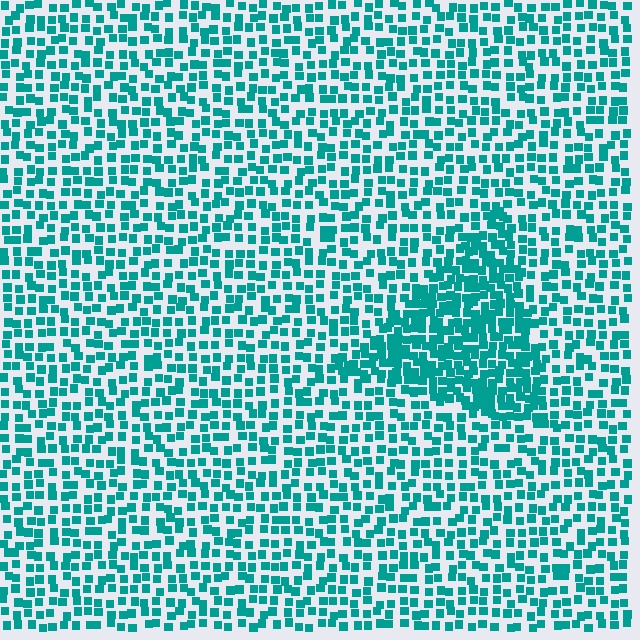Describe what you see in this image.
The image contains small teal elements arranged at two different densities. A triangle-shaped region is visible where the elements are more densely packed than the surrounding area.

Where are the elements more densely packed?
The elements are more densely packed inside the triangle boundary.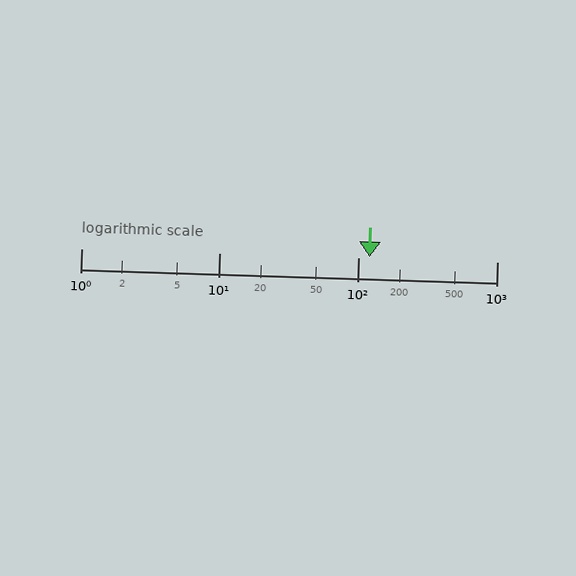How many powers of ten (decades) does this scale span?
The scale spans 3 decades, from 1 to 1000.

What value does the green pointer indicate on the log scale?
The pointer indicates approximately 120.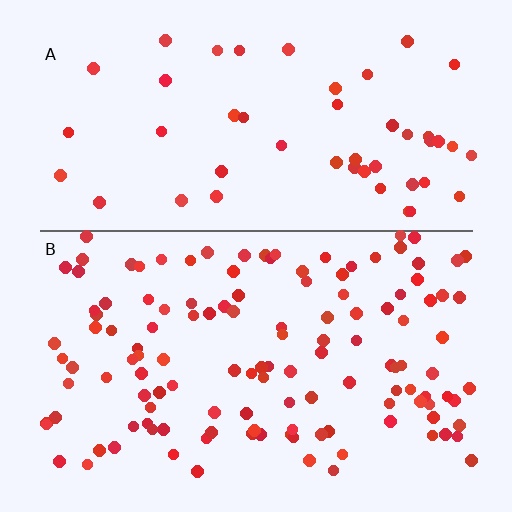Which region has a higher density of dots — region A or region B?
B (the bottom).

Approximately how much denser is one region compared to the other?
Approximately 2.5× — region B over region A.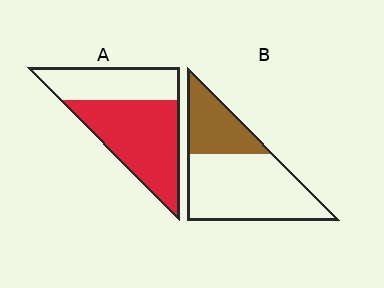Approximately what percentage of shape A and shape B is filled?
A is approximately 60% and B is approximately 30%.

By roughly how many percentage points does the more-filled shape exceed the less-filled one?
By roughly 30 percentage points (A over B).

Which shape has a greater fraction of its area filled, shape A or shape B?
Shape A.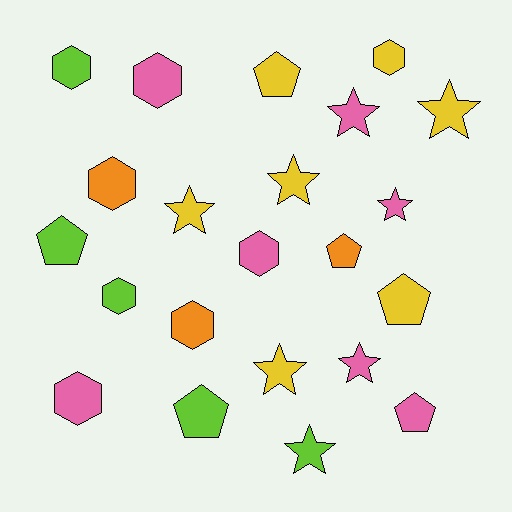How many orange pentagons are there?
There is 1 orange pentagon.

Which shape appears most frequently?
Hexagon, with 8 objects.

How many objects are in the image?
There are 22 objects.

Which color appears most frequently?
Pink, with 7 objects.